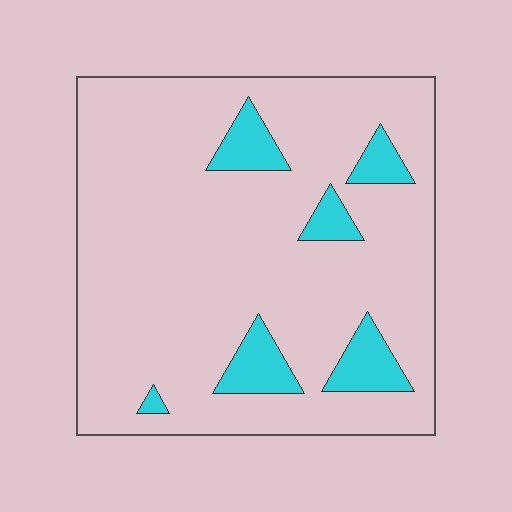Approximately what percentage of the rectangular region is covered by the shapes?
Approximately 10%.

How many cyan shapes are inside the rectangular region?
6.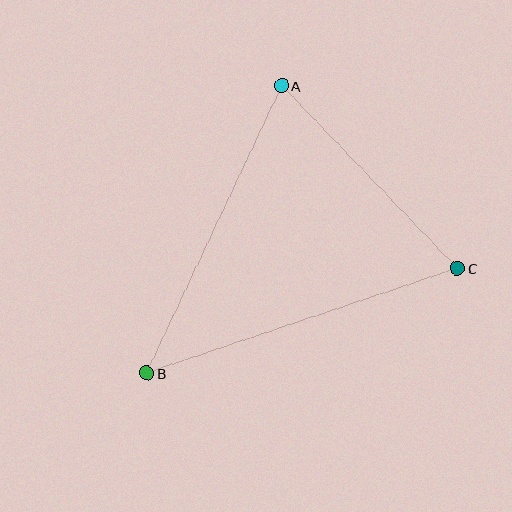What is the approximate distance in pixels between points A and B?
The distance between A and B is approximately 318 pixels.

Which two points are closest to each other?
Points A and C are closest to each other.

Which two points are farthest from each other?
Points B and C are farthest from each other.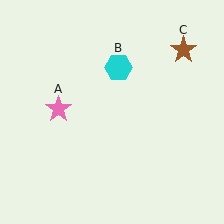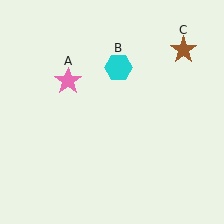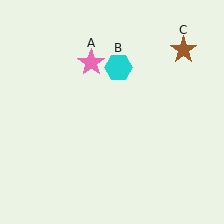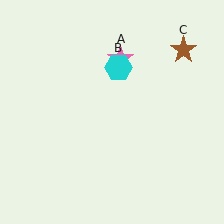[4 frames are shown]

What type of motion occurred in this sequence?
The pink star (object A) rotated clockwise around the center of the scene.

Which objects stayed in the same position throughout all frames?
Cyan hexagon (object B) and brown star (object C) remained stationary.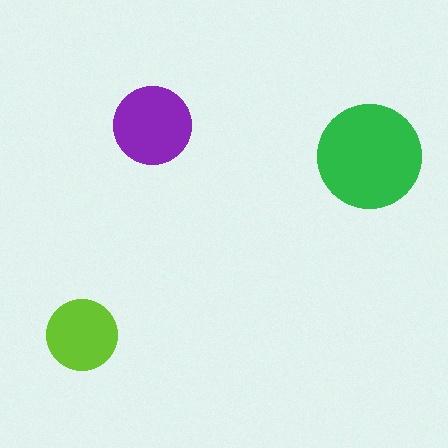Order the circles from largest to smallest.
the green one, the purple one, the lime one.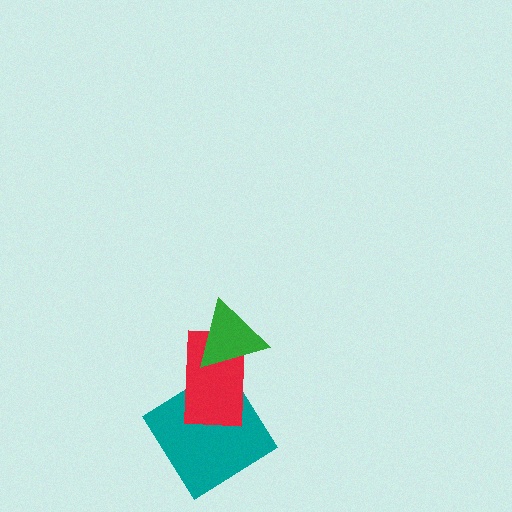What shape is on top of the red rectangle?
The green triangle is on top of the red rectangle.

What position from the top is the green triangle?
The green triangle is 1st from the top.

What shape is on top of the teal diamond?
The red rectangle is on top of the teal diamond.